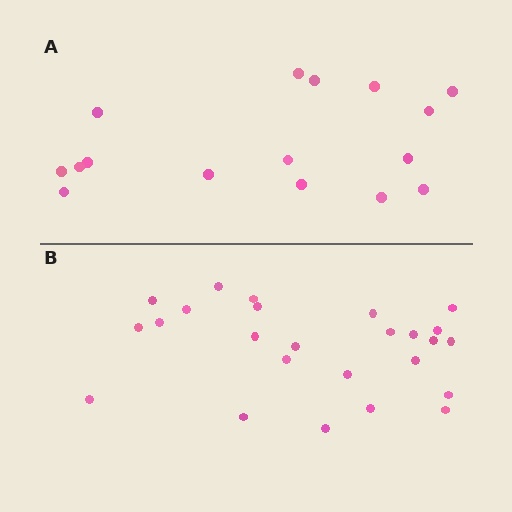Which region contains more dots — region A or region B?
Region B (the bottom region) has more dots.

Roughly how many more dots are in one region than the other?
Region B has roughly 8 or so more dots than region A.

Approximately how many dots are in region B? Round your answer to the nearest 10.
About 20 dots. (The exact count is 25, which rounds to 20.)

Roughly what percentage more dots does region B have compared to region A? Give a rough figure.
About 55% more.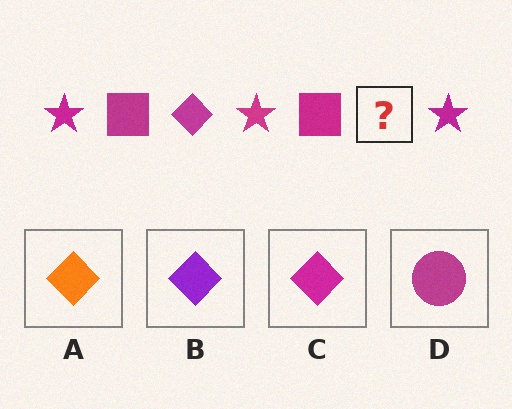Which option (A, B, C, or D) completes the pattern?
C.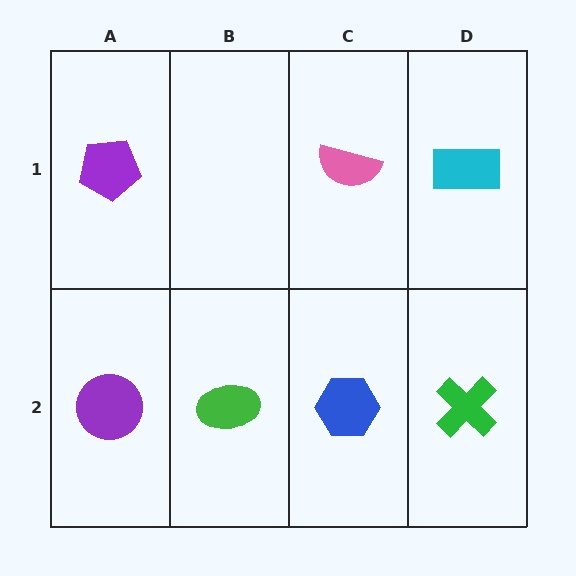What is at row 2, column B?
A green ellipse.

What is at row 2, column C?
A blue hexagon.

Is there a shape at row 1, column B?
No, that cell is empty.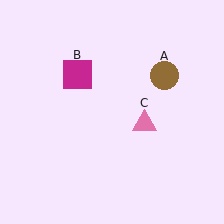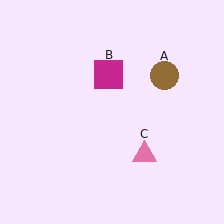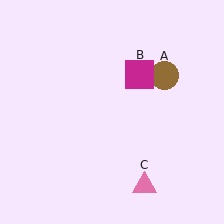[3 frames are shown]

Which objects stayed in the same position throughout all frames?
Brown circle (object A) remained stationary.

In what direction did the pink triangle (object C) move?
The pink triangle (object C) moved down.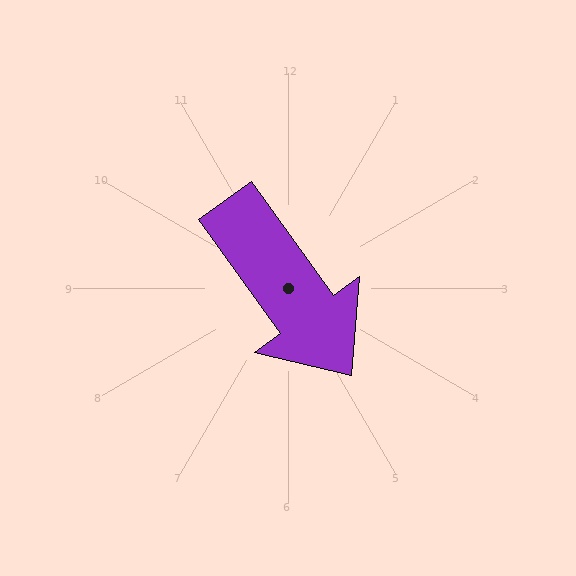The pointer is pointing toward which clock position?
Roughly 5 o'clock.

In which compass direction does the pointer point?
Southeast.